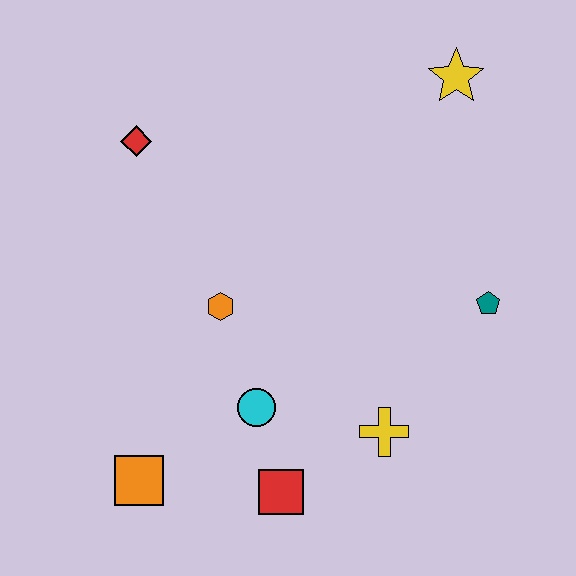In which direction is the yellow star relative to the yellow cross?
The yellow star is above the yellow cross.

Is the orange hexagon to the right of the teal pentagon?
No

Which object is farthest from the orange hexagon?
The yellow star is farthest from the orange hexagon.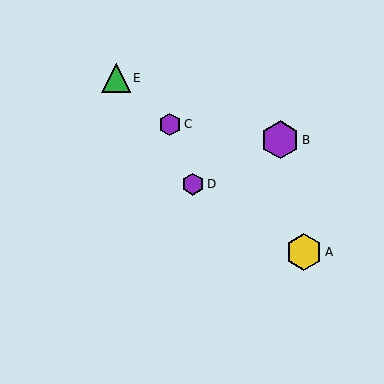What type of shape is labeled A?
Shape A is a yellow hexagon.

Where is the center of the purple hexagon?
The center of the purple hexagon is at (170, 124).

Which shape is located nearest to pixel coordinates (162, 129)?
The purple hexagon (labeled C) at (170, 124) is nearest to that location.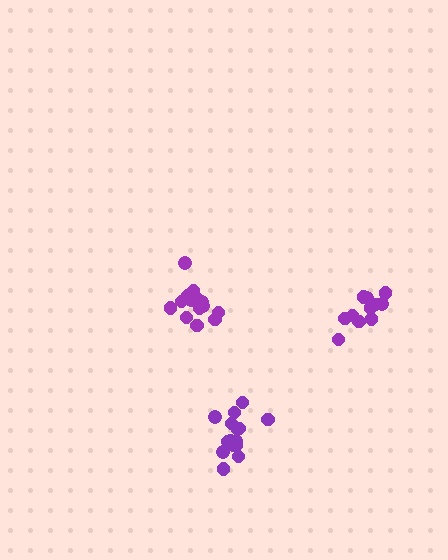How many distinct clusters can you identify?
There are 3 distinct clusters.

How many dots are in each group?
Group 1: 11 dots, Group 2: 16 dots, Group 3: 14 dots (41 total).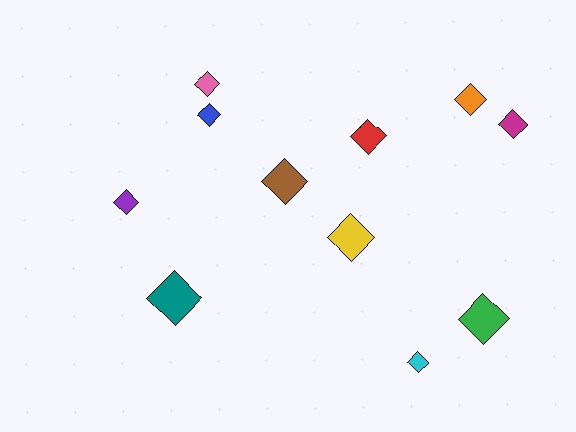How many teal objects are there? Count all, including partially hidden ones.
There is 1 teal object.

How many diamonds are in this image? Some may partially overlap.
There are 11 diamonds.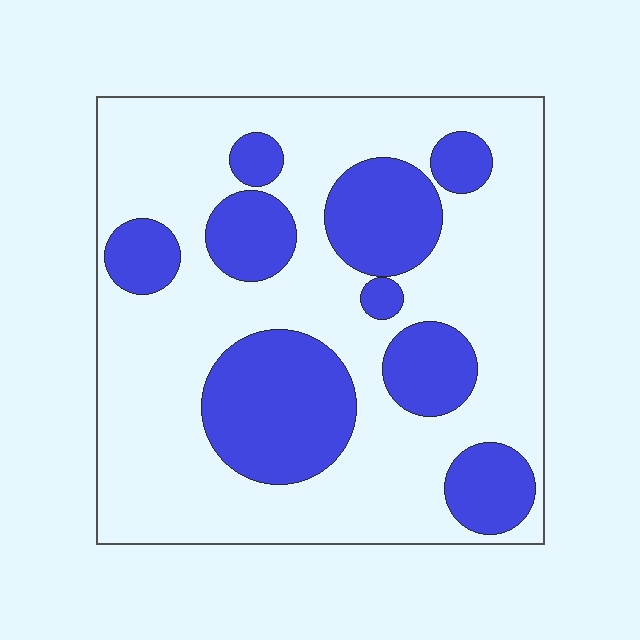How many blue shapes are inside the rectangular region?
9.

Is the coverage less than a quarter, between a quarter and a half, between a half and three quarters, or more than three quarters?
Between a quarter and a half.